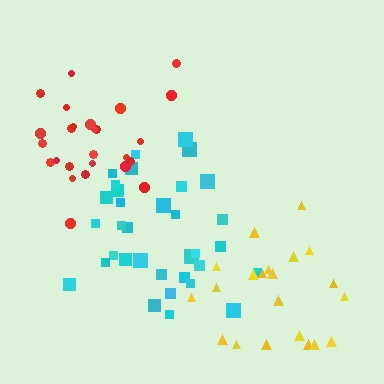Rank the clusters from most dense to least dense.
cyan, red, yellow.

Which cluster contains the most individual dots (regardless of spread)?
Cyan (34).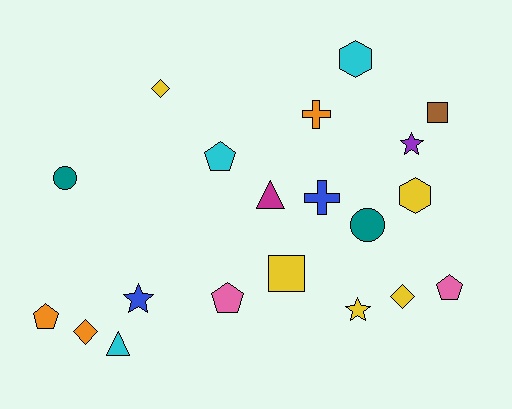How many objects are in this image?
There are 20 objects.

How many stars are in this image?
There are 3 stars.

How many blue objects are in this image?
There are 2 blue objects.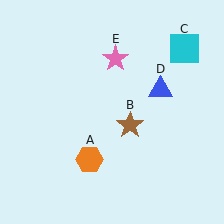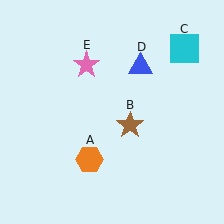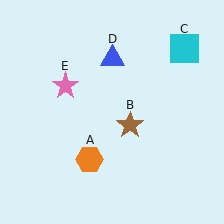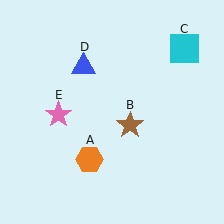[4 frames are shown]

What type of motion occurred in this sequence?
The blue triangle (object D), pink star (object E) rotated counterclockwise around the center of the scene.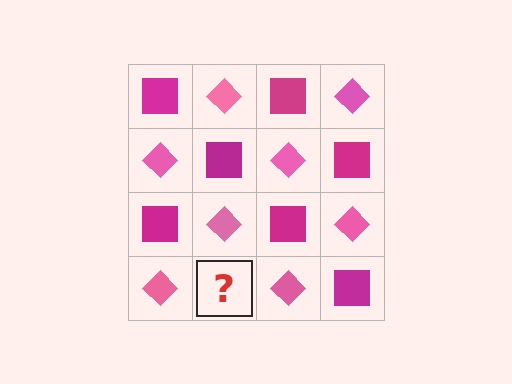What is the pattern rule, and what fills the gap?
The rule is that it alternates magenta square and pink diamond in a checkerboard pattern. The gap should be filled with a magenta square.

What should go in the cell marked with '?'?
The missing cell should contain a magenta square.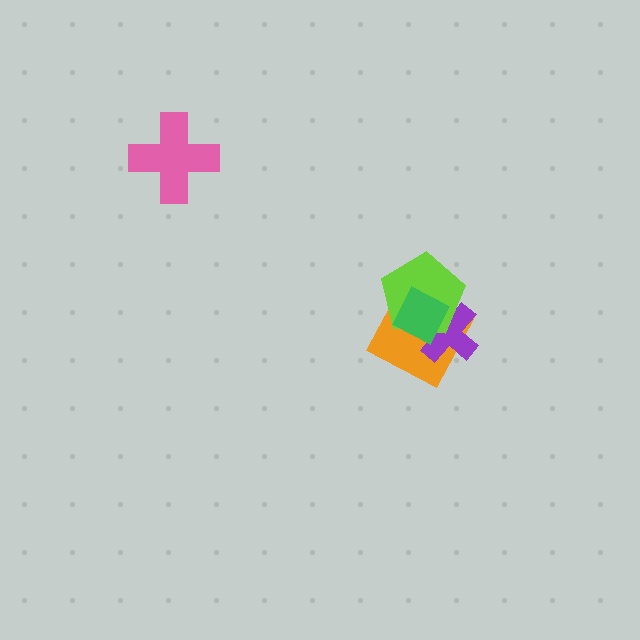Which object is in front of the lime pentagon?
The green diamond is in front of the lime pentagon.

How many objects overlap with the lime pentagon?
3 objects overlap with the lime pentagon.